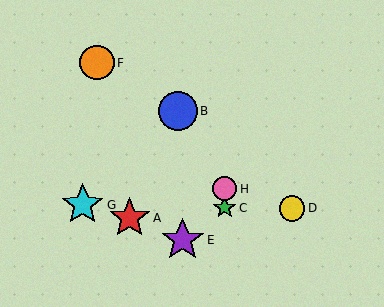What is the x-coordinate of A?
Object A is at x≈130.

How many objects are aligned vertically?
2 objects (C, H) are aligned vertically.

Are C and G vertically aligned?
No, C is at x≈225 and G is at x≈83.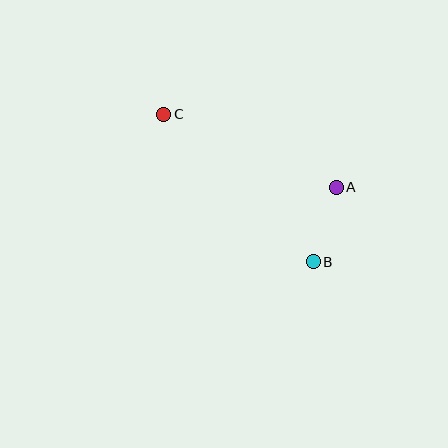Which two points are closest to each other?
Points A and B are closest to each other.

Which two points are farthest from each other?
Points B and C are farthest from each other.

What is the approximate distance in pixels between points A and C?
The distance between A and C is approximately 187 pixels.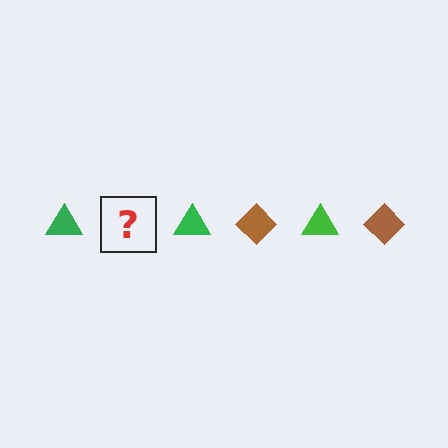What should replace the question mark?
The question mark should be replaced with a brown diamond.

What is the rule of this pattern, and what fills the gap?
The rule is that the pattern alternates between green triangle and brown diamond. The gap should be filled with a brown diamond.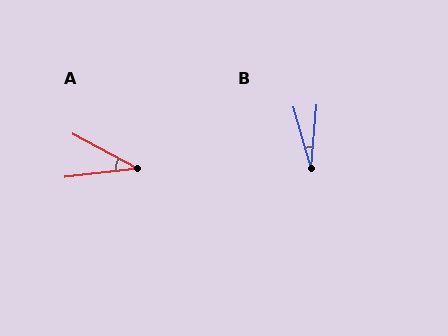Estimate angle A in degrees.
Approximately 35 degrees.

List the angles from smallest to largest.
B (21°), A (35°).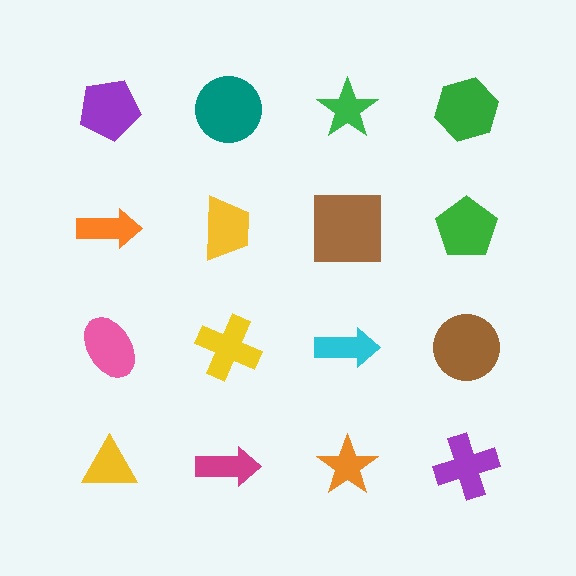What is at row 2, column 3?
A brown square.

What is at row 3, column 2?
A yellow cross.